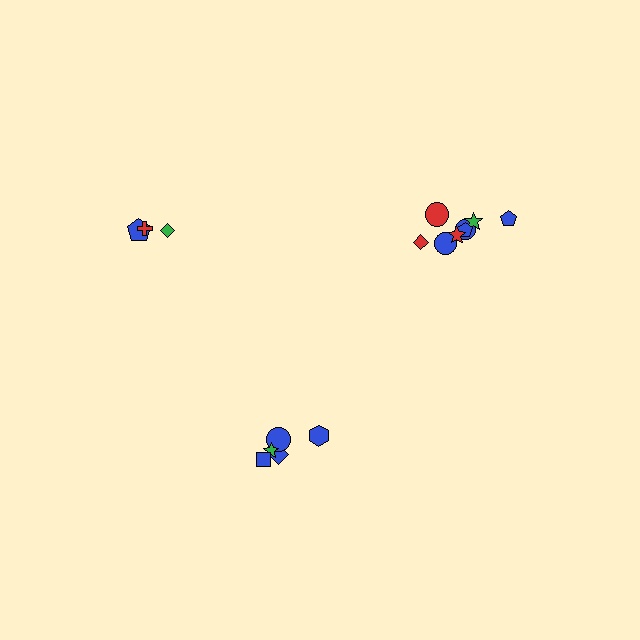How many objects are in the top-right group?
There are 8 objects.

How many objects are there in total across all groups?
There are 16 objects.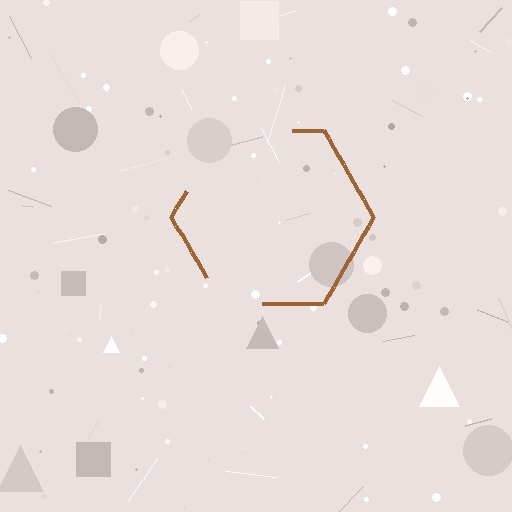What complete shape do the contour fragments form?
The contour fragments form a hexagon.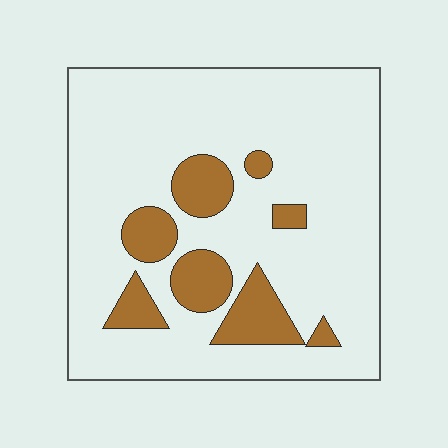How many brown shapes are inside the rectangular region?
8.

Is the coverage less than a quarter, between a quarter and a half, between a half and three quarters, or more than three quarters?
Less than a quarter.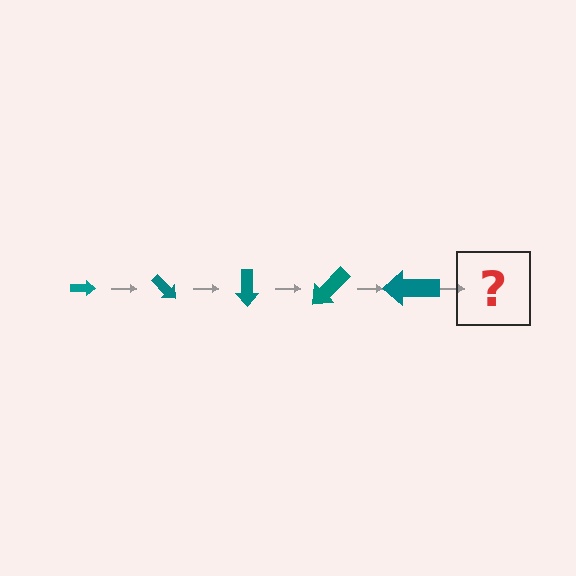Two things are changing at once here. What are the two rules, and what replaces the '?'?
The two rules are that the arrow grows larger each step and it rotates 45 degrees each step. The '?' should be an arrow, larger than the previous one and rotated 225 degrees from the start.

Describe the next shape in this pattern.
It should be an arrow, larger than the previous one and rotated 225 degrees from the start.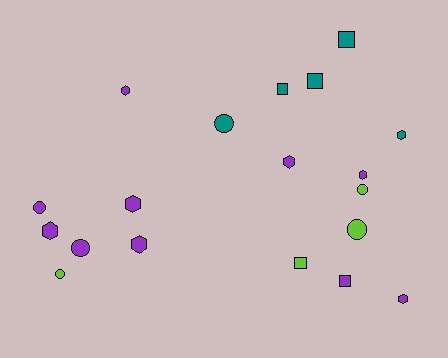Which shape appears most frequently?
Hexagon, with 8 objects.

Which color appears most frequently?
Purple, with 10 objects.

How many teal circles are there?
There is 1 teal circle.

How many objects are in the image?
There are 19 objects.